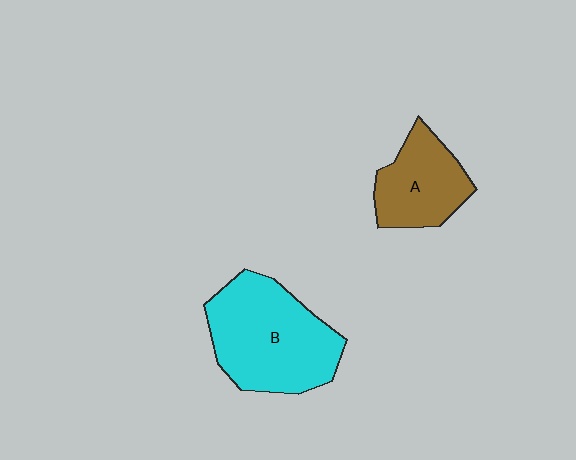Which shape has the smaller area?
Shape A (brown).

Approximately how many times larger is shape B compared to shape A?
Approximately 1.7 times.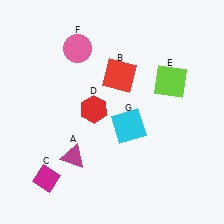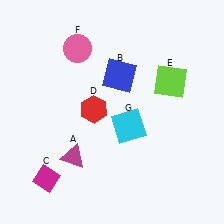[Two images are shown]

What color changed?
The square (B) changed from red in Image 1 to blue in Image 2.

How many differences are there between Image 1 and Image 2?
There is 1 difference between the two images.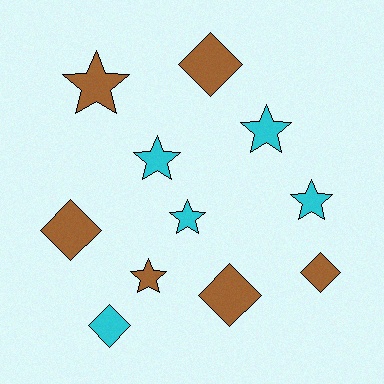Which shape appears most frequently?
Star, with 6 objects.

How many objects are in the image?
There are 11 objects.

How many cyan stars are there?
There are 4 cyan stars.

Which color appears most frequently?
Brown, with 6 objects.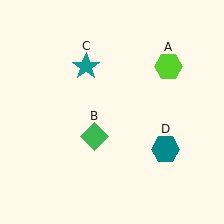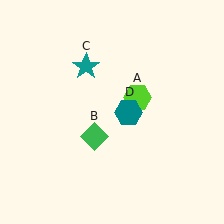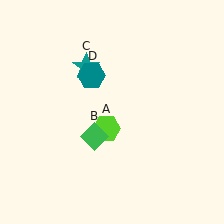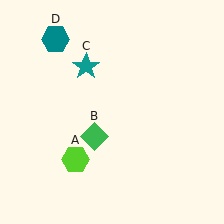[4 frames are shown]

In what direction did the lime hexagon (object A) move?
The lime hexagon (object A) moved down and to the left.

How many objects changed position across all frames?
2 objects changed position: lime hexagon (object A), teal hexagon (object D).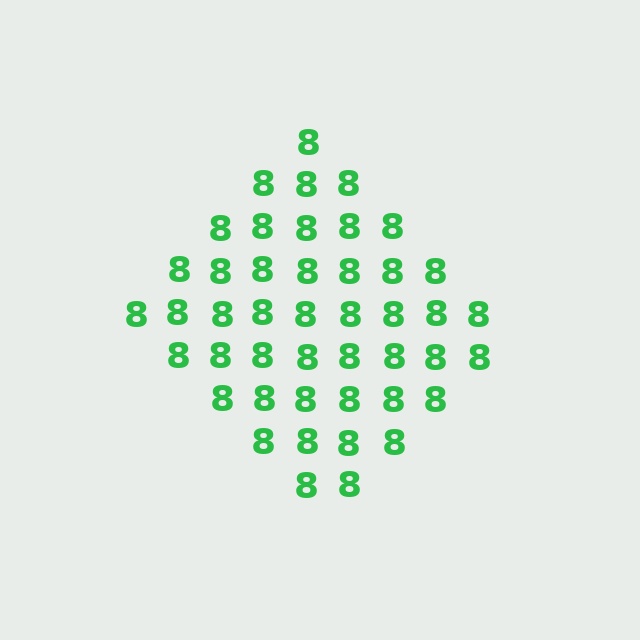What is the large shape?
The large shape is a diamond.